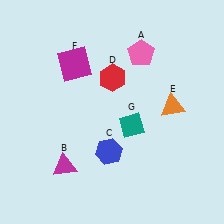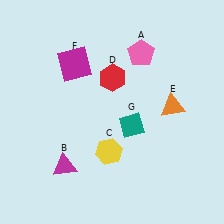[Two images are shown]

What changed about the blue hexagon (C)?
In Image 1, C is blue. In Image 2, it changed to yellow.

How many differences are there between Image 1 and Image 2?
There is 1 difference between the two images.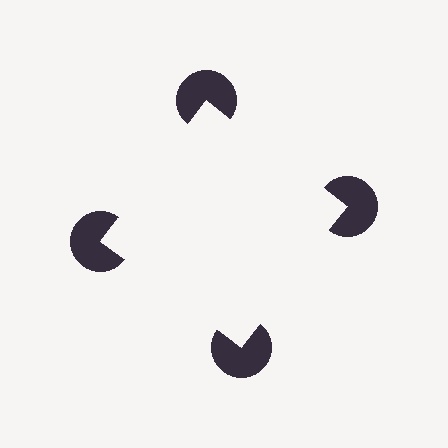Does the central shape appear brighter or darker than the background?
It typically appears slightly brighter than the background, even though no actual brightness change is drawn.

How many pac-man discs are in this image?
There are 4 — one at each vertex of the illusory square.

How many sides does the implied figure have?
4 sides.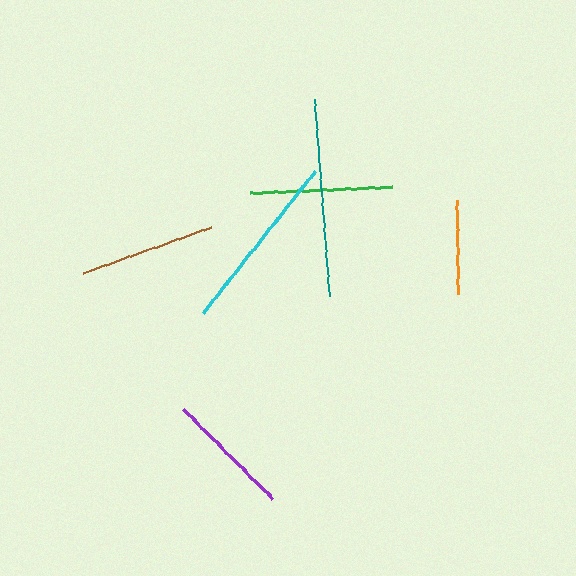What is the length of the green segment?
The green segment is approximately 143 pixels long.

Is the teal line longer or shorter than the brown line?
The teal line is longer than the brown line.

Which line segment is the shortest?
The orange line is the shortest at approximately 93 pixels.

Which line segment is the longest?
The teal line is the longest at approximately 198 pixels.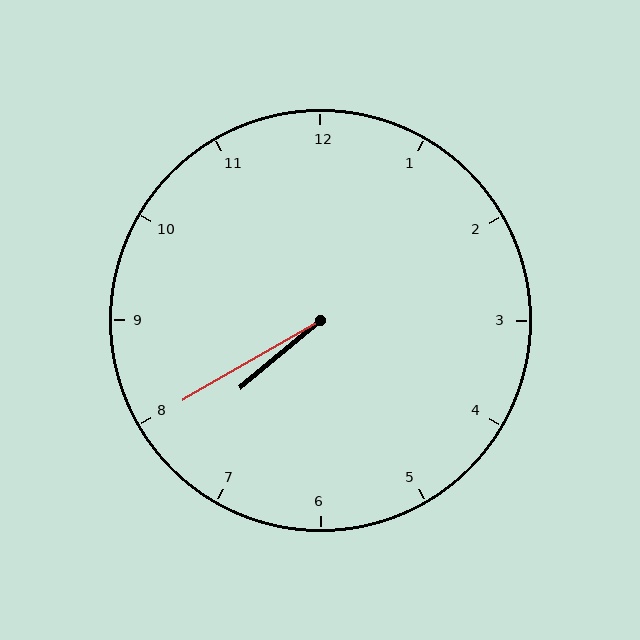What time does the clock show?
7:40.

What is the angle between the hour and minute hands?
Approximately 10 degrees.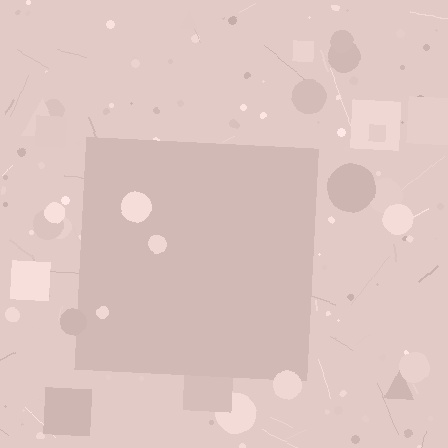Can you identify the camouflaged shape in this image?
The camouflaged shape is a square.